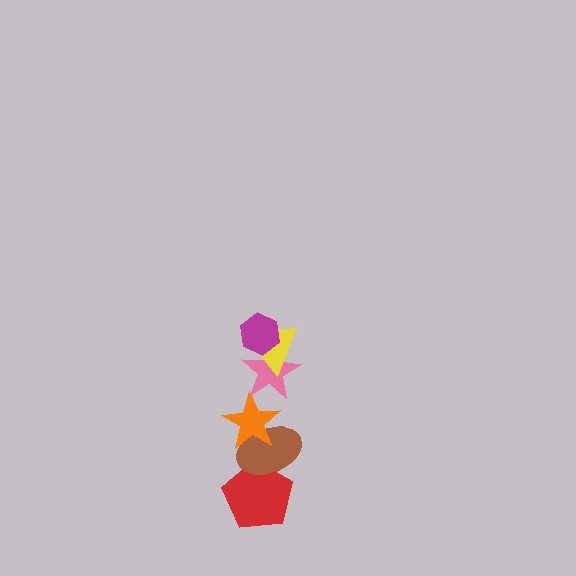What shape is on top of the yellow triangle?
The magenta hexagon is on top of the yellow triangle.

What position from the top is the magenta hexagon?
The magenta hexagon is 1st from the top.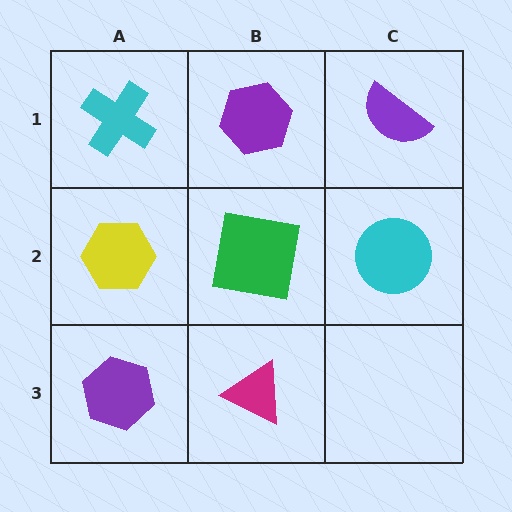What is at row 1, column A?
A cyan cross.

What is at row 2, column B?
A green square.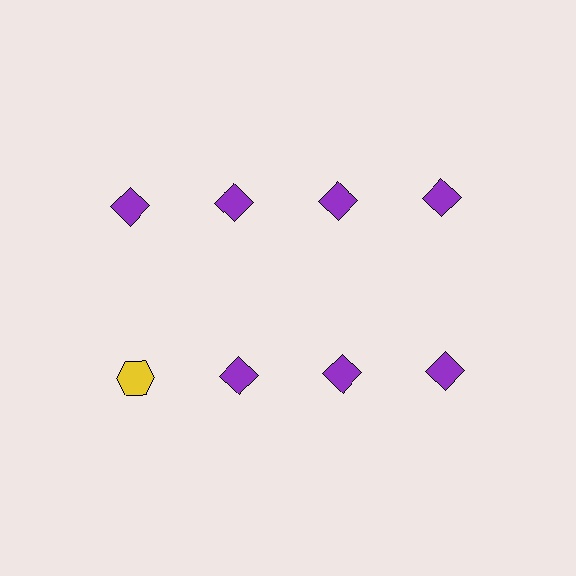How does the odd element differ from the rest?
It differs in both color (yellow instead of purple) and shape (hexagon instead of diamond).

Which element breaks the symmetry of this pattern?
The yellow hexagon in the second row, leftmost column breaks the symmetry. All other shapes are purple diamonds.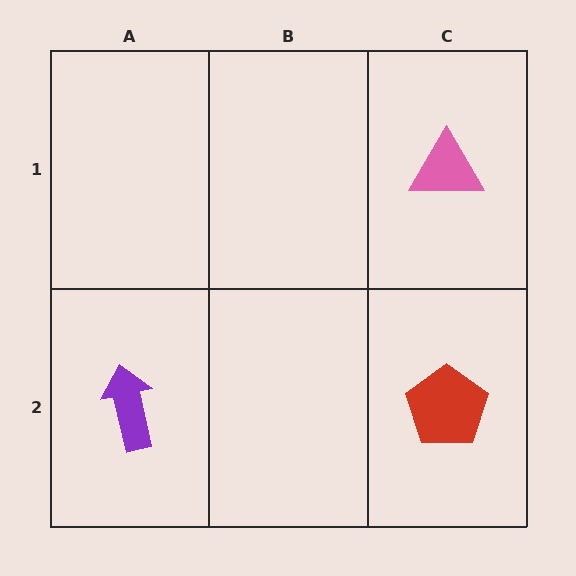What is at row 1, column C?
A pink triangle.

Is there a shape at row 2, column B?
No, that cell is empty.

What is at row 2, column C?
A red pentagon.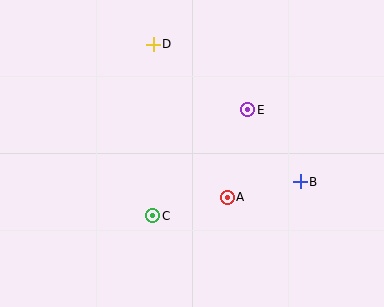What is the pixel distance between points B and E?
The distance between B and E is 89 pixels.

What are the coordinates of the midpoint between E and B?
The midpoint between E and B is at (274, 146).